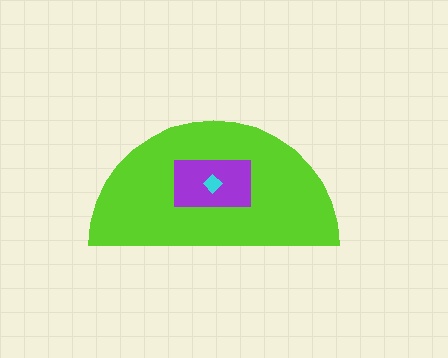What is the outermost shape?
The lime semicircle.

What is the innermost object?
The cyan diamond.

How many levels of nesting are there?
3.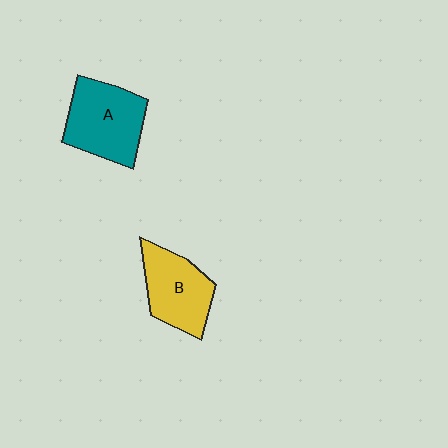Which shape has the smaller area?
Shape B (yellow).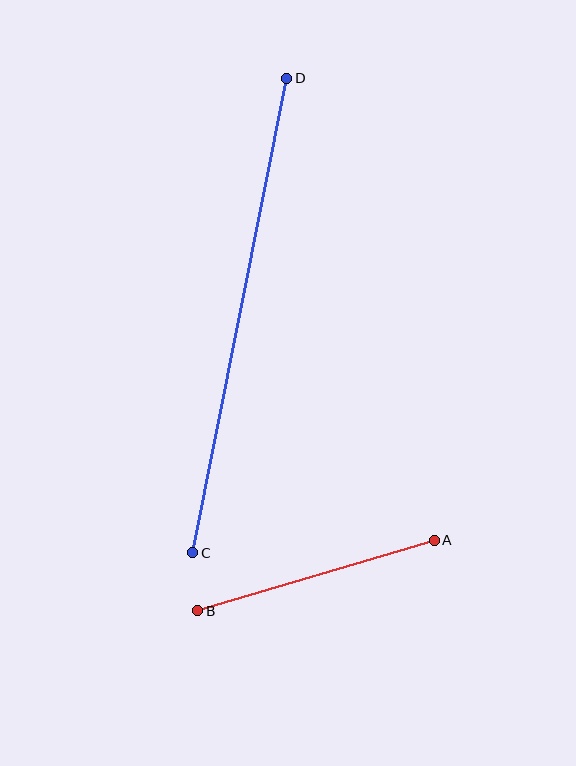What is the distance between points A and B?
The distance is approximately 247 pixels.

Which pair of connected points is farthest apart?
Points C and D are farthest apart.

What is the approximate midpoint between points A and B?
The midpoint is at approximately (316, 576) pixels.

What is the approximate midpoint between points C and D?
The midpoint is at approximately (240, 315) pixels.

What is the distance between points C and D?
The distance is approximately 484 pixels.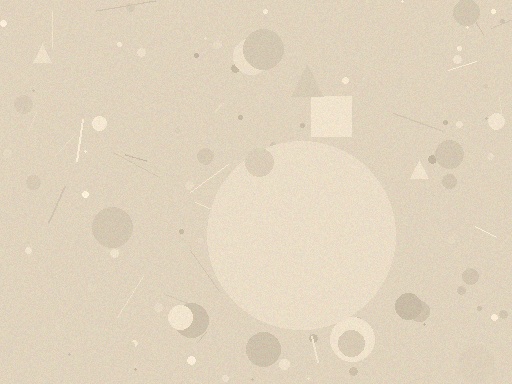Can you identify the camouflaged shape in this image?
The camouflaged shape is a circle.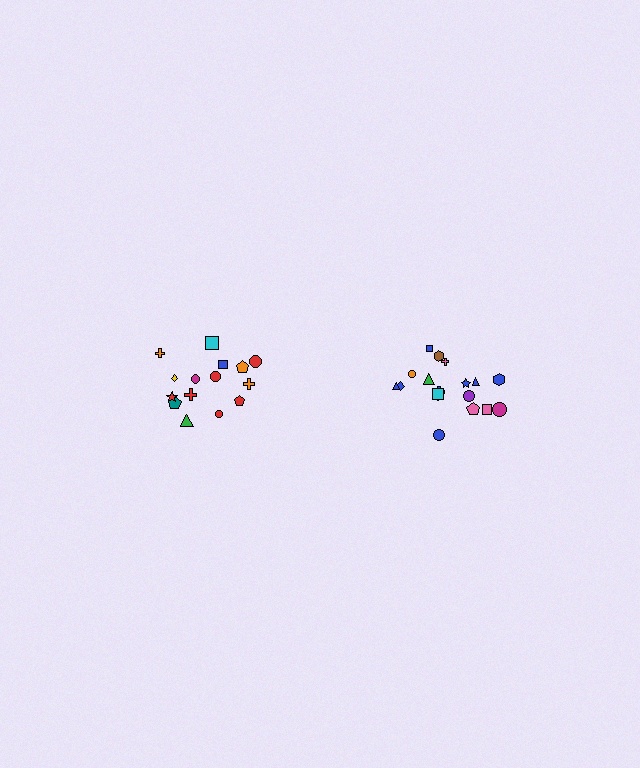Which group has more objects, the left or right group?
The right group.